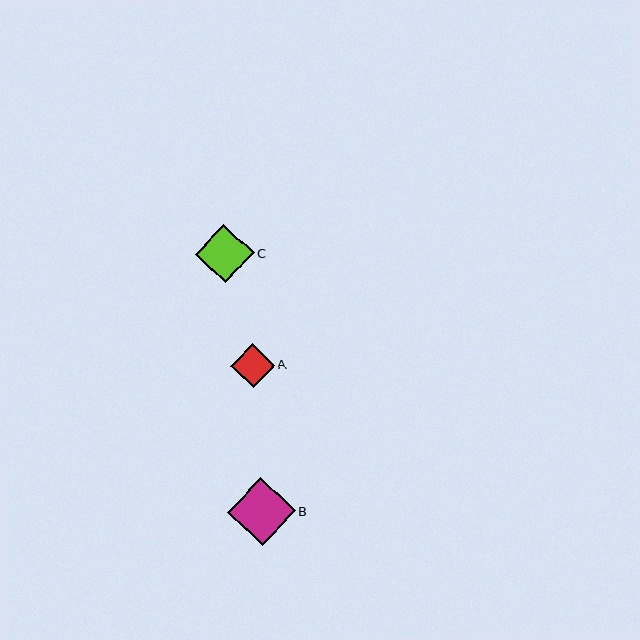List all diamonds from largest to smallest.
From largest to smallest: B, C, A.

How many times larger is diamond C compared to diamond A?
Diamond C is approximately 1.3 times the size of diamond A.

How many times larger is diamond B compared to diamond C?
Diamond B is approximately 1.2 times the size of diamond C.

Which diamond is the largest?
Diamond B is the largest with a size of approximately 68 pixels.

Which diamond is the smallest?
Diamond A is the smallest with a size of approximately 44 pixels.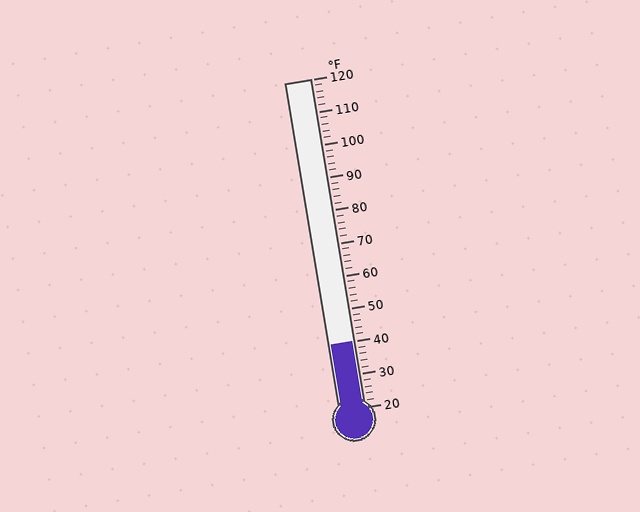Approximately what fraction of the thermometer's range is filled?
The thermometer is filled to approximately 20% of its range.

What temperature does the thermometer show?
The thermometer shows approximately 40°F.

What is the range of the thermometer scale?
The thermometer scale ranges from 20°F to 120°F.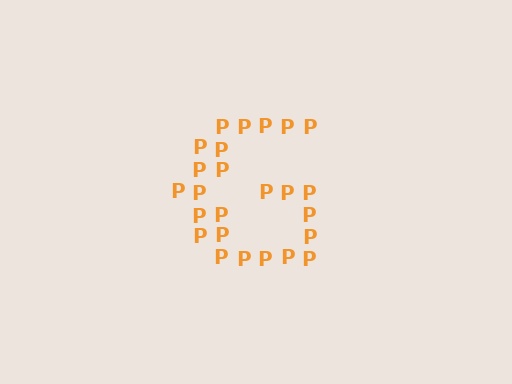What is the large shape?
The large shape is the letter G.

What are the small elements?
The small elements are letter P's.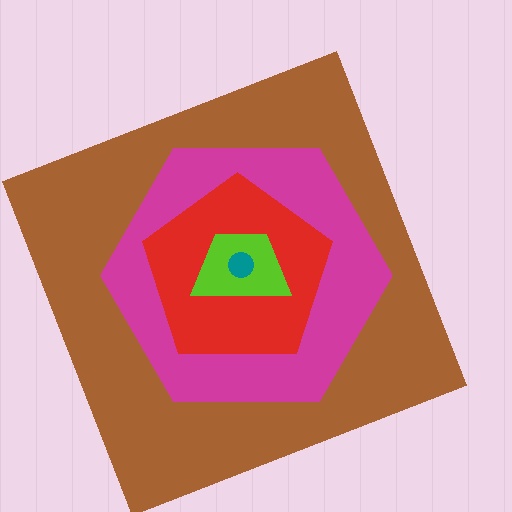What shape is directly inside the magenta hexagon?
The red pentagon.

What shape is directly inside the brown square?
The magenta hexagon.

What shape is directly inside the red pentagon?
The lime trapezoid.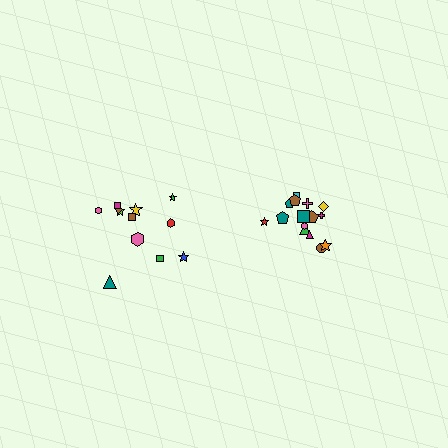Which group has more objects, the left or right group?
The right group.